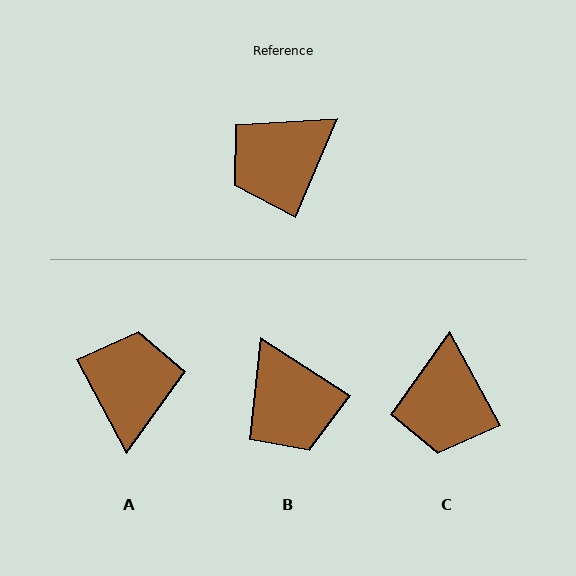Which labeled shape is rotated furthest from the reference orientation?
A, about 129 degrees away.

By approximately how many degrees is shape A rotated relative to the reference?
Approximately 129 degrees clockwise.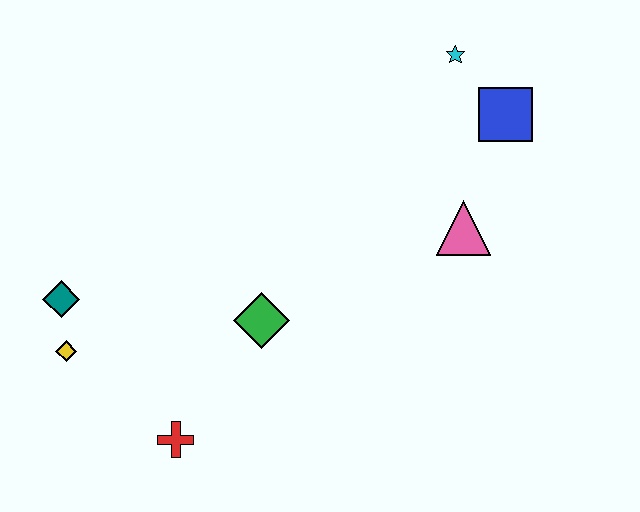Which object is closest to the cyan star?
The blue square is closest to the cyan star.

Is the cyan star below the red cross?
No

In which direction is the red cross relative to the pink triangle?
The red cross is to the left of the pink triangle.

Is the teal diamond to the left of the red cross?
Yes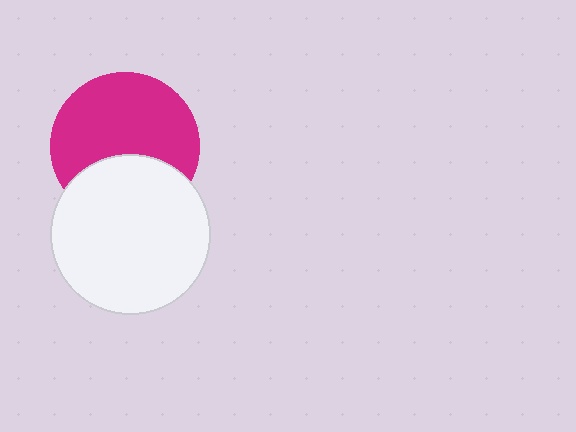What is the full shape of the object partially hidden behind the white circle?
The partially hidden object is a magenta circle.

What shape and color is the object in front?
The object in front is a white circle.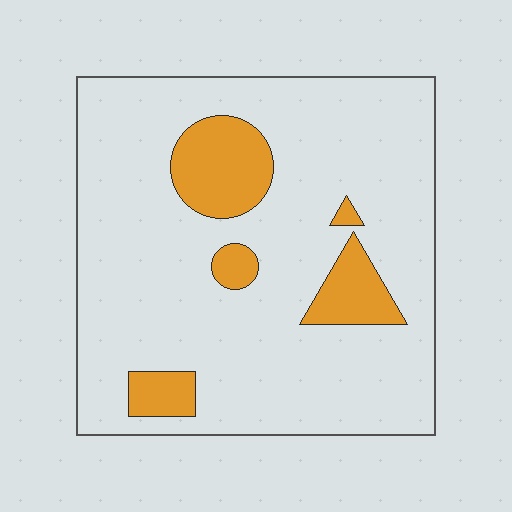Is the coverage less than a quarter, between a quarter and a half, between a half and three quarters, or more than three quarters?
Less than a quarter.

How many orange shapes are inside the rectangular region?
5.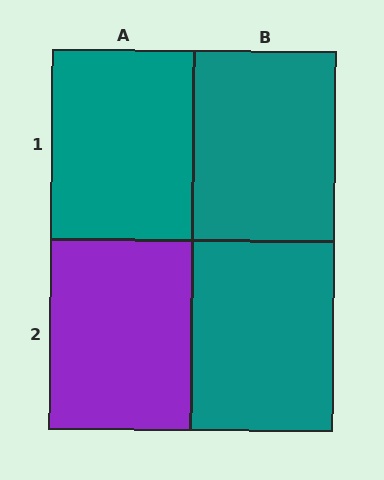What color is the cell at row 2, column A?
Purple.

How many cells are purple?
1 cell is purple.